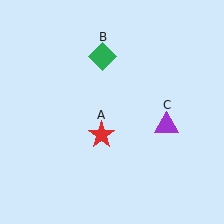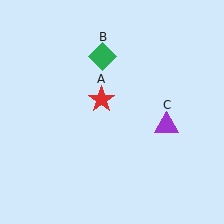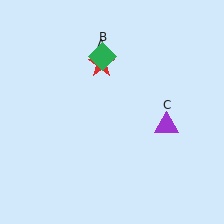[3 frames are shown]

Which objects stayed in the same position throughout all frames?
Green diamond (object B) and purple triangle (object C) remained stationary.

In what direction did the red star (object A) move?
The red star (object A) moved up.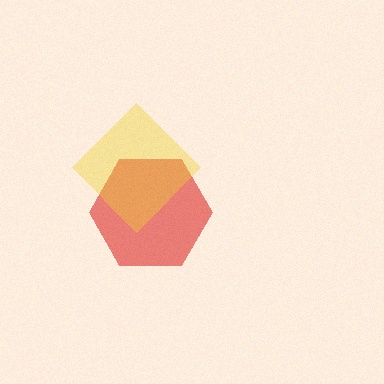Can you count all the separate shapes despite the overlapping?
Yes, there are 2 separate shapes.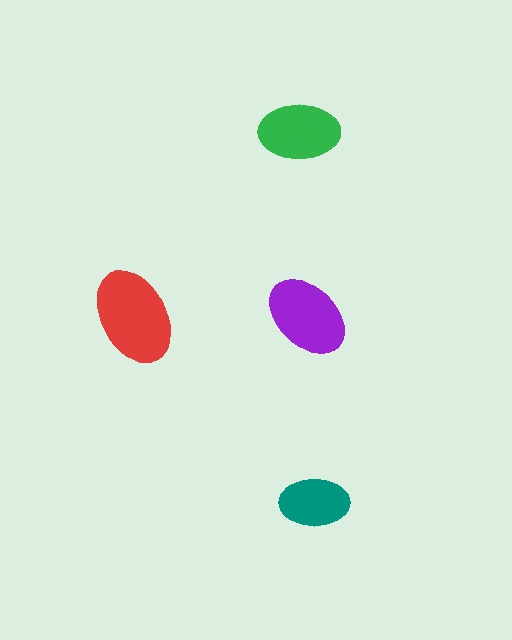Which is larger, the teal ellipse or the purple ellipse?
The purple one.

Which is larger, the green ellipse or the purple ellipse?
The purple one.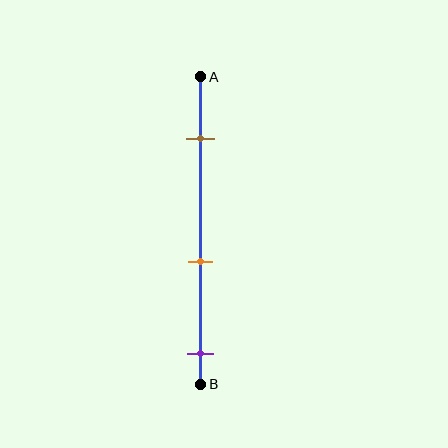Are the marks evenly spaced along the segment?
Yes, the marks are approximately evenly spaced.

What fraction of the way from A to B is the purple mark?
The purple mark is approximately 90% (0.9) of the way from A to B.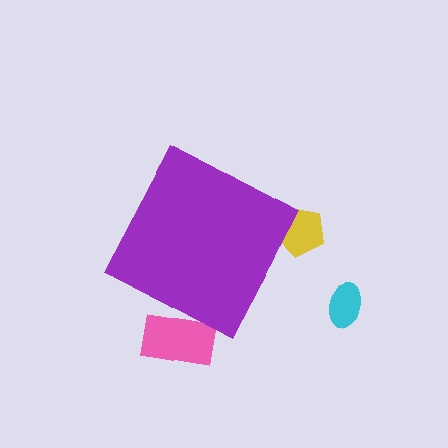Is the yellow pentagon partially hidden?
Yes, the yellow pentagon is partially hidden behind the purple diamond.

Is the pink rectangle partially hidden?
Yes, the pink rectangle is partially hidden behind the purple diamond.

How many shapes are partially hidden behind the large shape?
2 shapes are partially hidden.